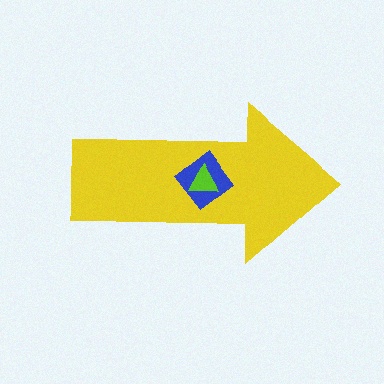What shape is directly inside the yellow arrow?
The blue diamond.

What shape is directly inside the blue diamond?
The lime triangle.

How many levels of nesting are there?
3.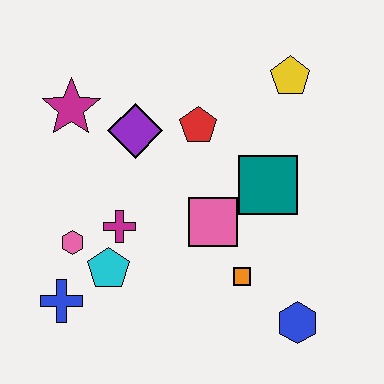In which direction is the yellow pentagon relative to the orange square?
The yellow pentagon is above the orange square.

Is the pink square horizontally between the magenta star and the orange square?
Yes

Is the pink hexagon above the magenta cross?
No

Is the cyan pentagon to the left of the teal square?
Yes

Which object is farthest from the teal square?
The blue cross is farthest from the teal square.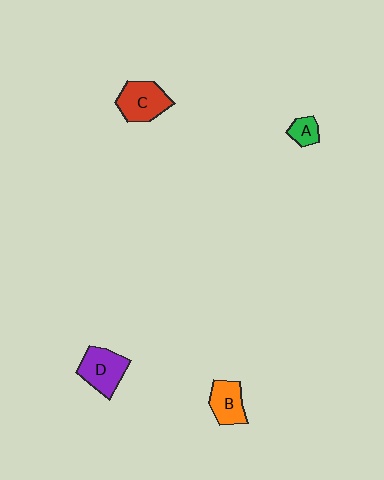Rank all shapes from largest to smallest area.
From largest to smallest: C (red), D (purple), B (orange), A (green).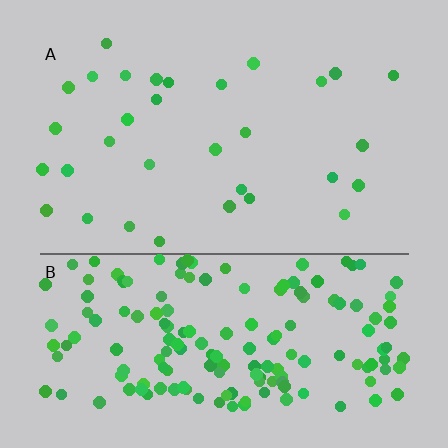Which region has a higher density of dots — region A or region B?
B (the bottom).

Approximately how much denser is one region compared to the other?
Approximately 5.5× — region B over region A.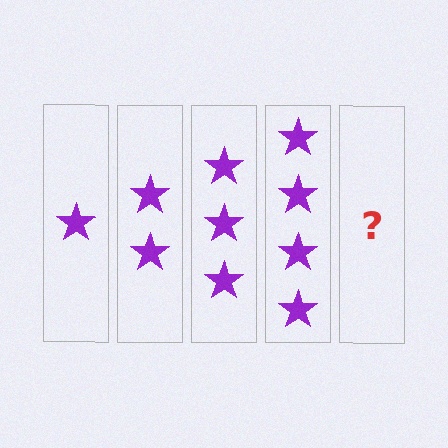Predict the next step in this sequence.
The next step is 5 stars.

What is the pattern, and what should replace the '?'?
The pattern is that each step adds one more star. The '?' should be 5 stars.